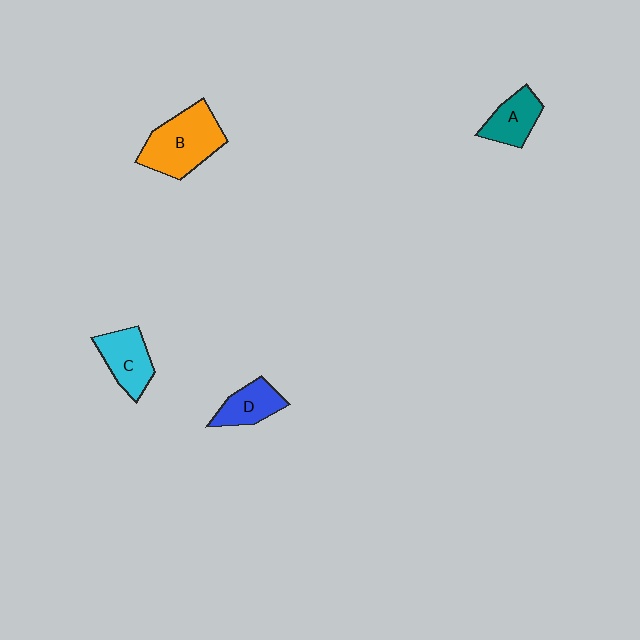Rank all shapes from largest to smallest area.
From largest to smallest: B (orange), C (cyan), A (teal), D (blue).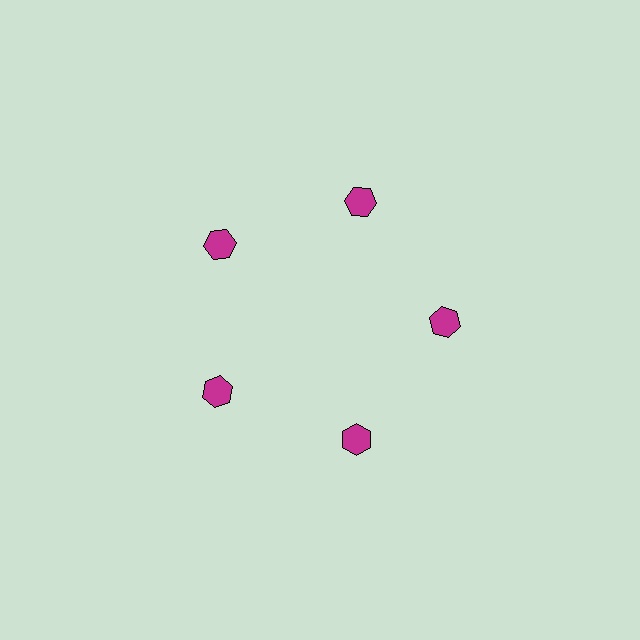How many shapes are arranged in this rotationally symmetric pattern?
There are 5 shapes, arranged in 5 groups of 1.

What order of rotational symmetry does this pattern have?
This pattern has 5-fold rotational symmetry.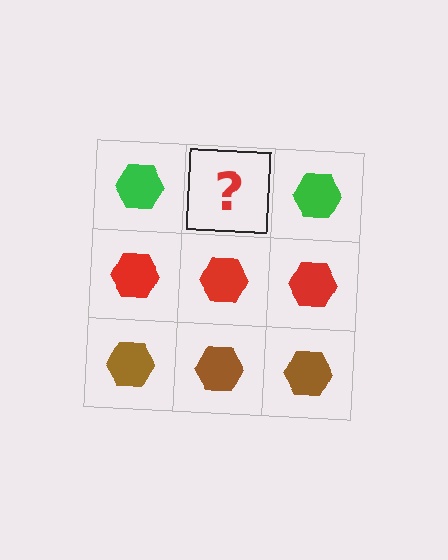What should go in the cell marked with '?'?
The missing cell should contain a green hexagon.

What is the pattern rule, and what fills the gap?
The rule is that each row has a consistent color. The gap should be filled with a green hexagon.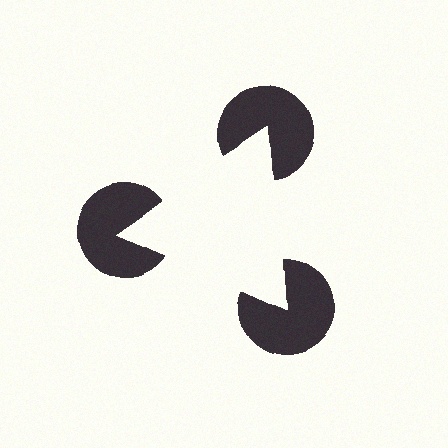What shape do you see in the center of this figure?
An illusory triangle — its edges are inferred from the aligned wedge cuts in the pac-man discs, not physically drawn.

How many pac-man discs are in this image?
There are 3 — one at each vertex of the illusory triangle.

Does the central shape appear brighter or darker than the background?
It typically appears slightly brighter than the background, even though no actual brightness change is drawn.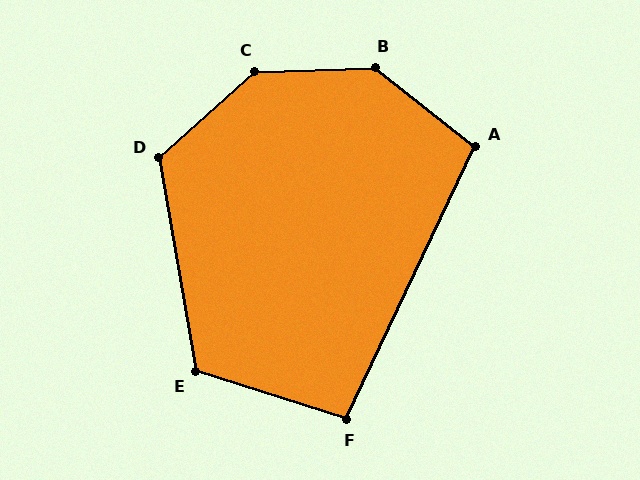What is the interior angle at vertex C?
Approximately 139 degrees (obtuse).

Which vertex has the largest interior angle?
B, at approximately 140 degrees.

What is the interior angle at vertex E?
Approximately 117 degrees (obtuse).